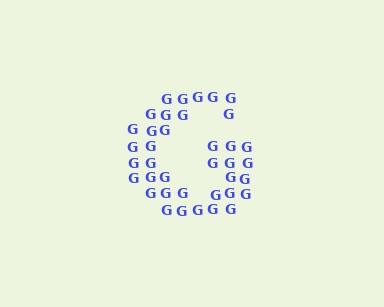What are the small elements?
The small elements are letter G's.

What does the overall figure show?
The overall figure shows the letter G.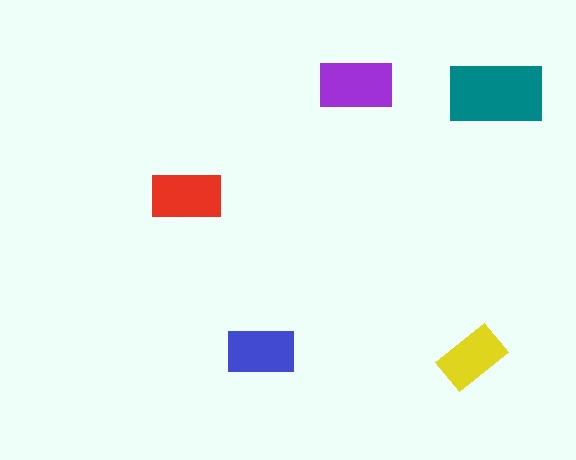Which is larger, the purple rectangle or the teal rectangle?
The teal one.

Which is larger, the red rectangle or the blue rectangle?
The red one.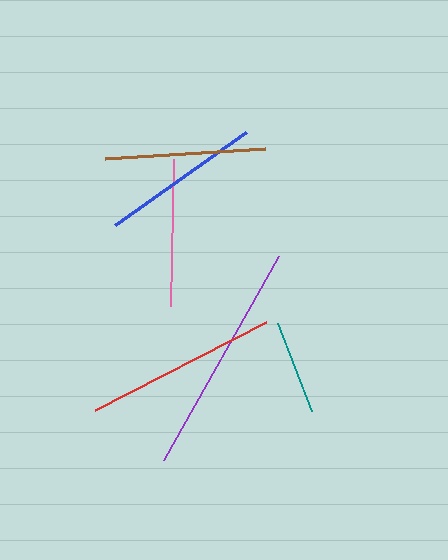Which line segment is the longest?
The purple line is the longest at approximately 234 pixels.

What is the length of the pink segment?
The pink segment is approximately 146 pixels long.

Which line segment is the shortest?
The teal line is the shortest at approximately 95 pixels.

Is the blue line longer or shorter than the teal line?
The blue line is longer than the teal line.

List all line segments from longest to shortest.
From longest to shortest: purple, red, brown, blue, pink, teal.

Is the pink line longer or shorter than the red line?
The red line is longer than the pink line.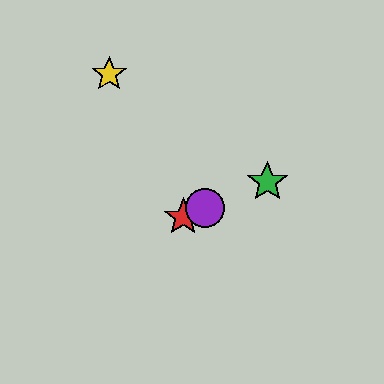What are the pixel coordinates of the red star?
The red star is at (183, 217).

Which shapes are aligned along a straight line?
The red star, the blue star, the green star, the purple circle are aligned along a straight line.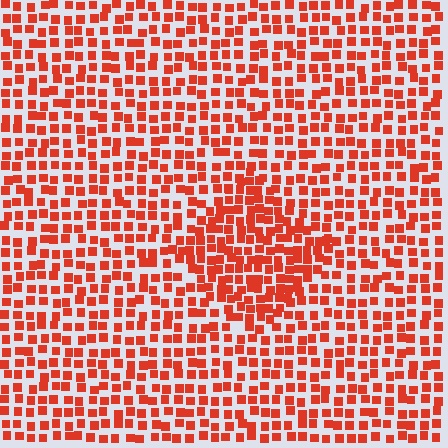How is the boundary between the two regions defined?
The boundary is defined by a change in element density (approximately 1.6x ratio). All elements are the same color, size, and shape.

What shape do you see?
I see a diamond.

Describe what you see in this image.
The image contains small red elements arranged at two different densities. A diamond-shaped region is visible where the elements are more densely packed than the surrounding area.